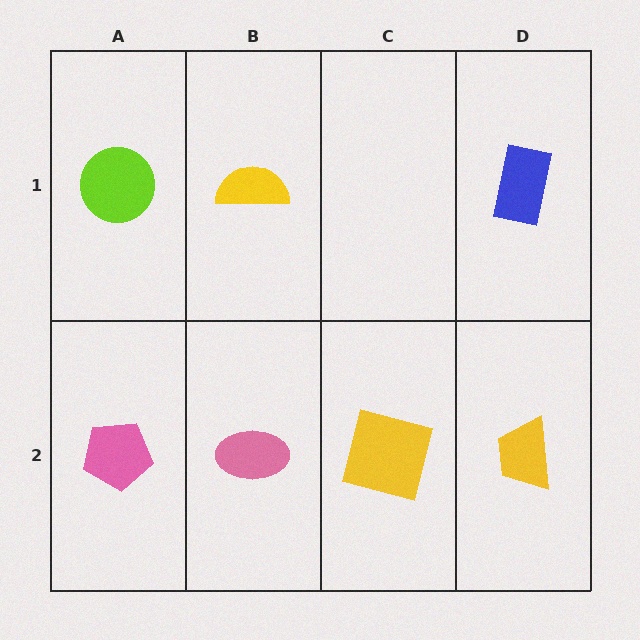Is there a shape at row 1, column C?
No, that cell is empty.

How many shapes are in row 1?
3 shapes.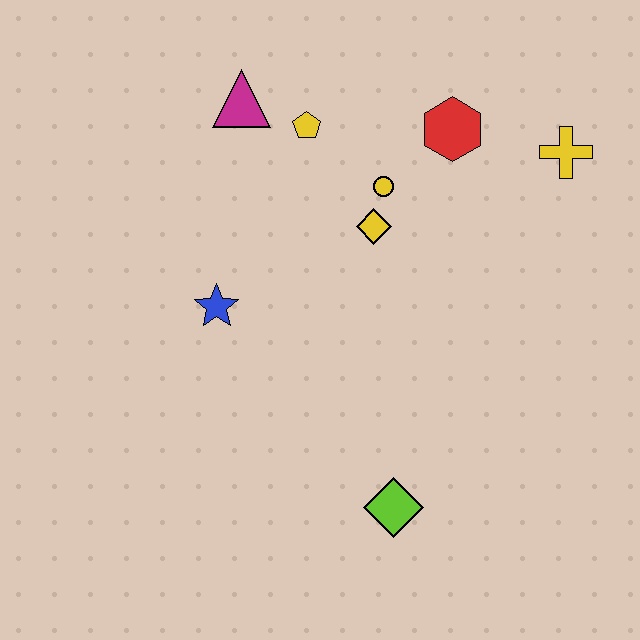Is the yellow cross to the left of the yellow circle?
No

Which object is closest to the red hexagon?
The yellow circle is closest to the red hexagon.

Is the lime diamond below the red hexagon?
Yes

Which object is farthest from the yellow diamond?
The lime diamond is farthest from the yellow diamond.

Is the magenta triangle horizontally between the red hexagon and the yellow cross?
No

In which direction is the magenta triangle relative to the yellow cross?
The magenta triangle is to the left of the yellow cross.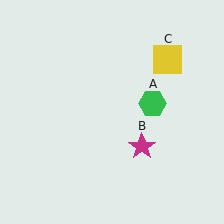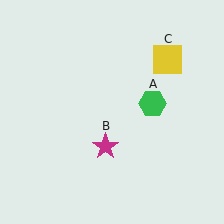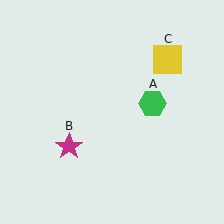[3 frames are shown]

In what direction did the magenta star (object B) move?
The magenta star (object B) moved left.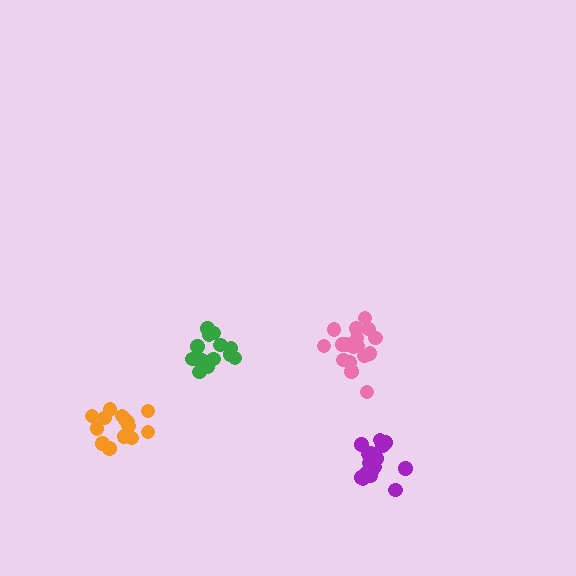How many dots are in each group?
Group 1: 14 dots, Group 2: 15 dots, Group 3: 19 dots, Group 4: 17 dots (65 total).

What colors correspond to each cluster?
The clusters are colored: green, orange, pink, purple.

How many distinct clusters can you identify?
There are 4 distinct clusters.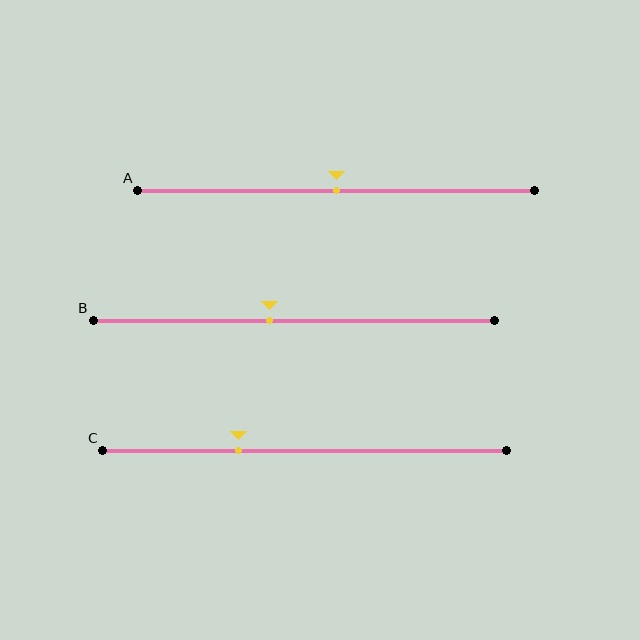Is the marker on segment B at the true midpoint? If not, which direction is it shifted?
No, the marker on segment B is shifted to the left by about 6% of the segment length.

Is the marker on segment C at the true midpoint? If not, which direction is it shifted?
No, the marker on segment C is shifted to the left by about 16% of the segment length.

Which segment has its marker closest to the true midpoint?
Segment A has its marker closest to the true midpoint.